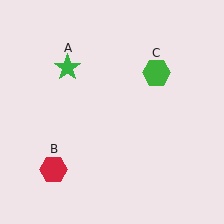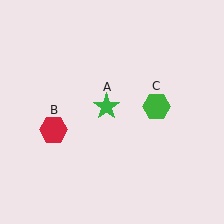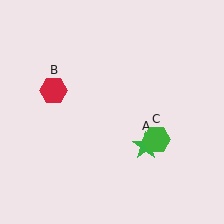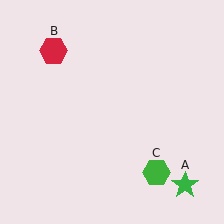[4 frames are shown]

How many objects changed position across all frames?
3 objects changed position: green star (object A), red hexagon (object B), green hexagon (object C).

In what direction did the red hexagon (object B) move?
The red hexagon (object B) moved up.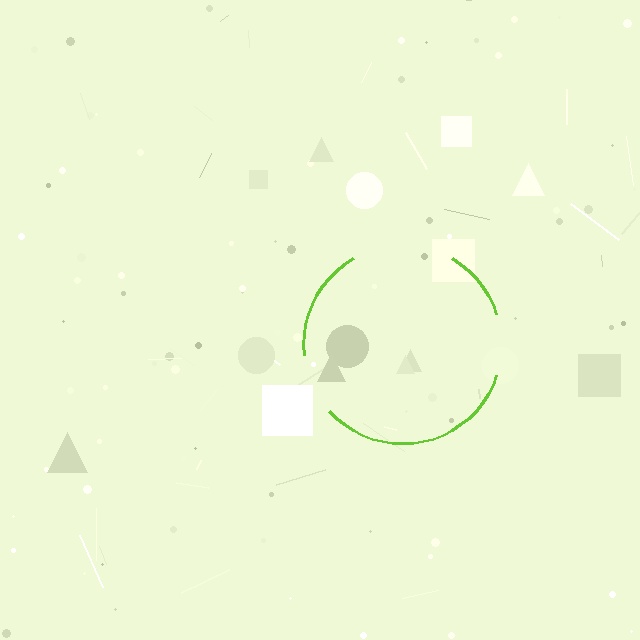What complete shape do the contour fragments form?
The contour fragments form a circle.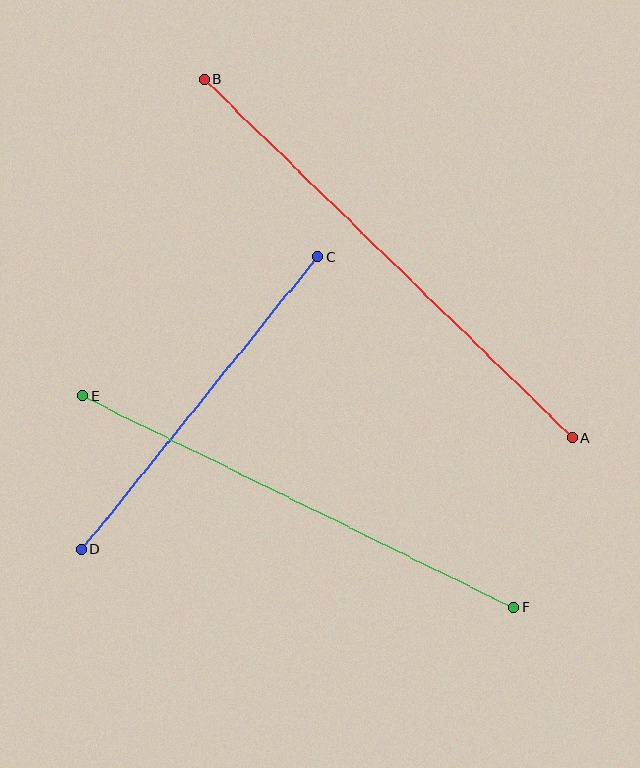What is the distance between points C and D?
The distance is approximately 376 pixels.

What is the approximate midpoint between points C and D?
The midpoint is at approximately (200, 403) pixels.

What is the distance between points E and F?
The distance is approximately 481 pixels.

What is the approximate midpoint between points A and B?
The midpoint is at approximately (388, 259) pixels.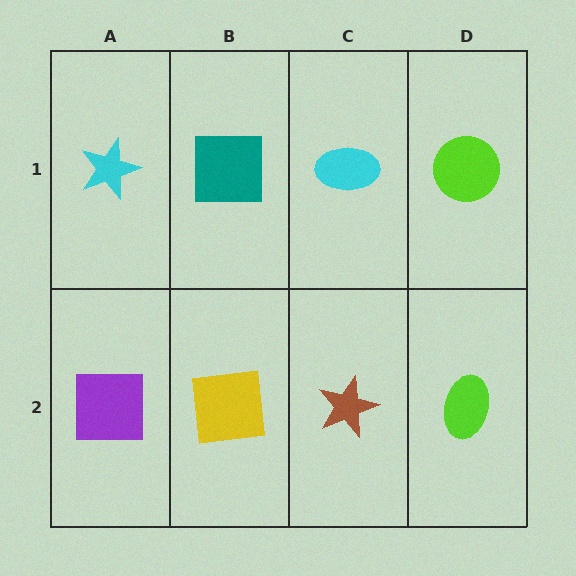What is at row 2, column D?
A lime ellipse.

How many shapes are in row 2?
4 shapes.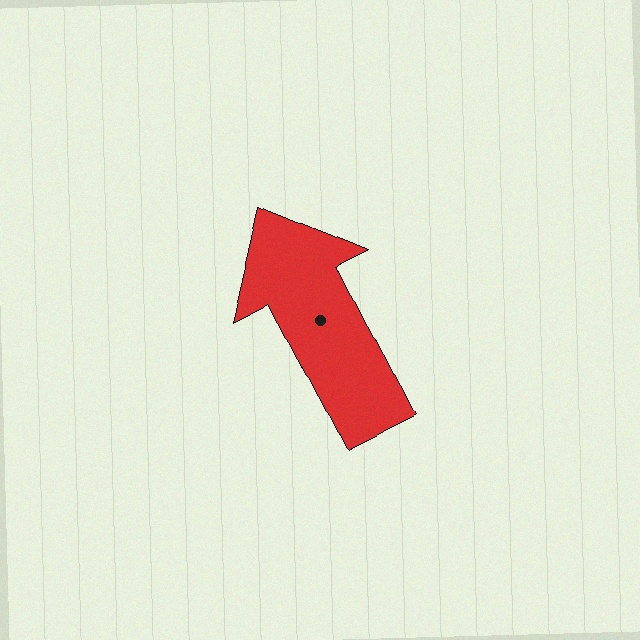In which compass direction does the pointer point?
Northwest.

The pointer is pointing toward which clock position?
Roughly 11 o'clock.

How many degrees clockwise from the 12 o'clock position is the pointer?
Approximately 332 degrees.